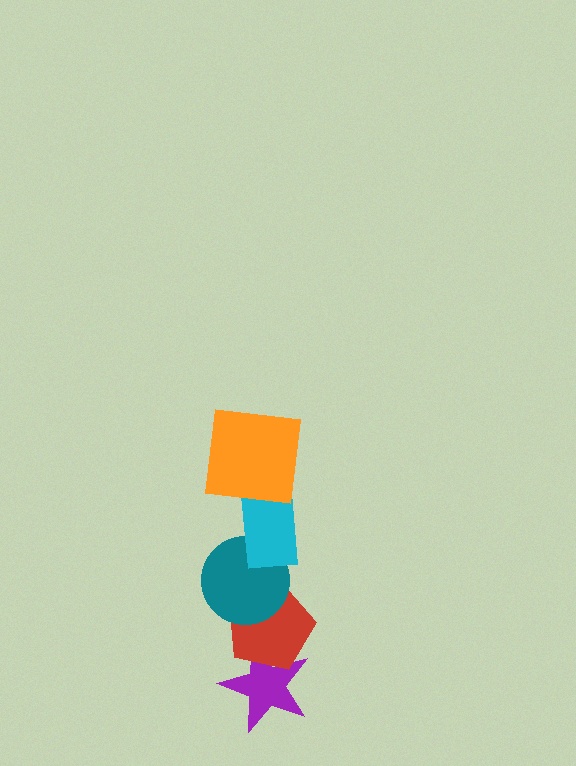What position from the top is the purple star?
The purple star is 5th from the top.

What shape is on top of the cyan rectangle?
The orange square is on top of the cyan rectangle.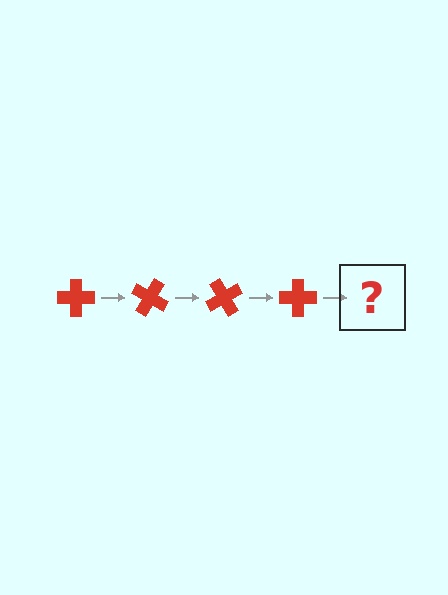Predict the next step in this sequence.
The next step is a red cross rotated 120 degrees.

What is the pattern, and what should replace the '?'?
The pattern is that the cross rotates 30 degrees each step. The '?' should be a red cross rotated 120 degrees.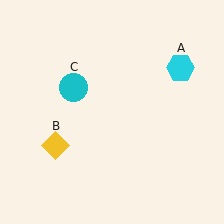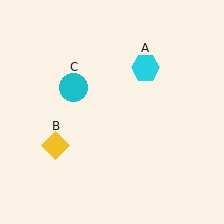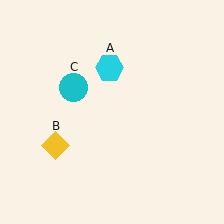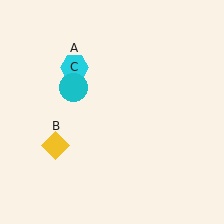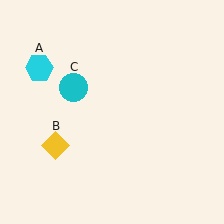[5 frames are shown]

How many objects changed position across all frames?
1 object changed position: cyan hexagon (object A).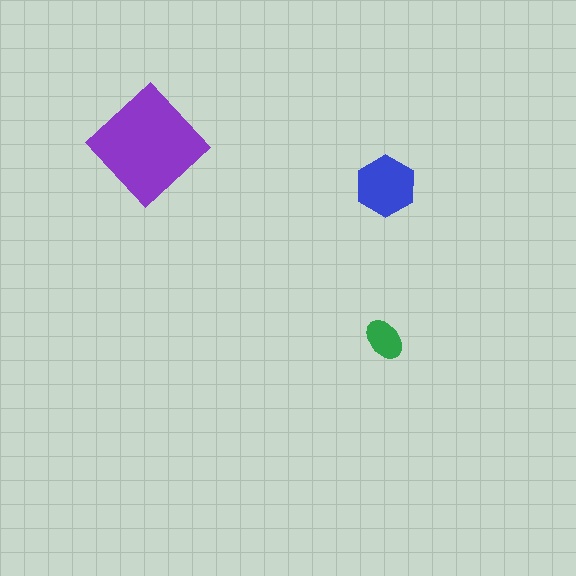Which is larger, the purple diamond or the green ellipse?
The purple diamond.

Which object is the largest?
The purple diamond.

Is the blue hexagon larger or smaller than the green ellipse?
Larger.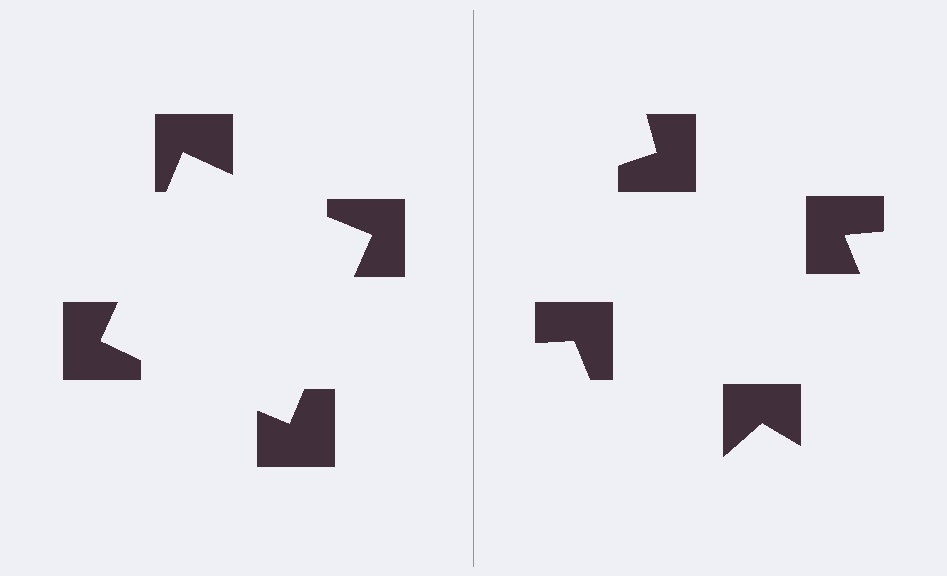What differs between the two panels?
The notched squares are positioned identically on both sides; only the wedge orientations differ. On the left they align to a square; on the right they are misaligned.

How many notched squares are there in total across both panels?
8 — 4 on each side.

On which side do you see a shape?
An illusory square appears on the left side. On the right side the wedge cuts are rotated, so no coherent shape forms.